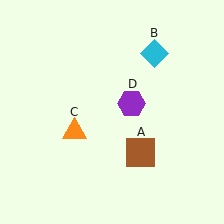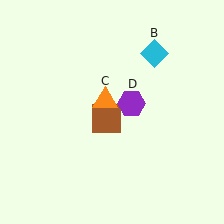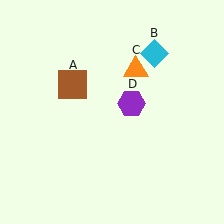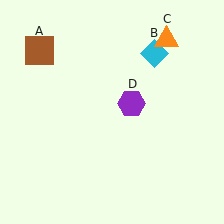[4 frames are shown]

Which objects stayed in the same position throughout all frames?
Cyan diamond (object B) and purple hexagon (object D) remained stationary.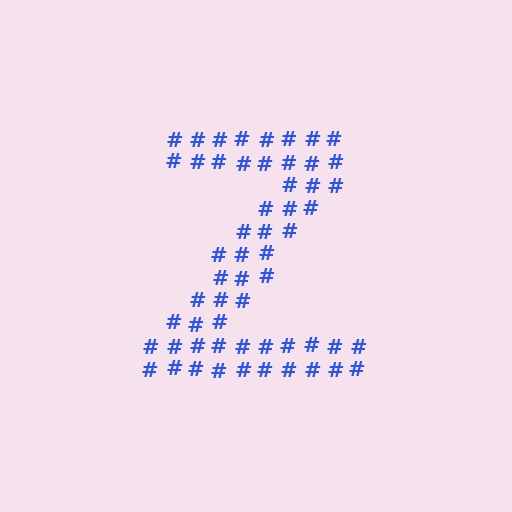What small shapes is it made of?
It is made of small hash symbols.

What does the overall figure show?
The overall figure shows the letter Z.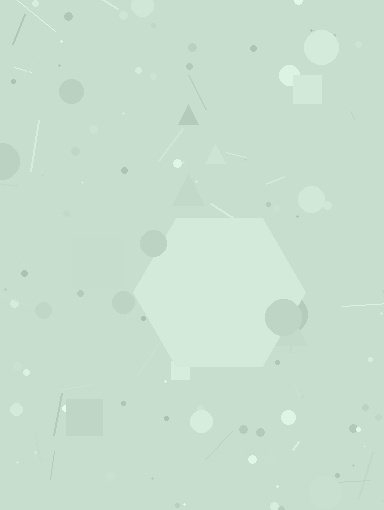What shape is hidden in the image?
A hexagon is hidden in the image.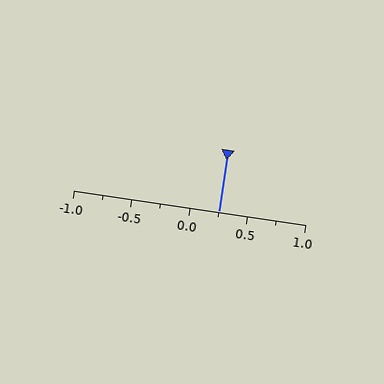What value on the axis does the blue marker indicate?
The marker indicates approximately 0.25.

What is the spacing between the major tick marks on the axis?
The major ticks are spaced 0.5 apart.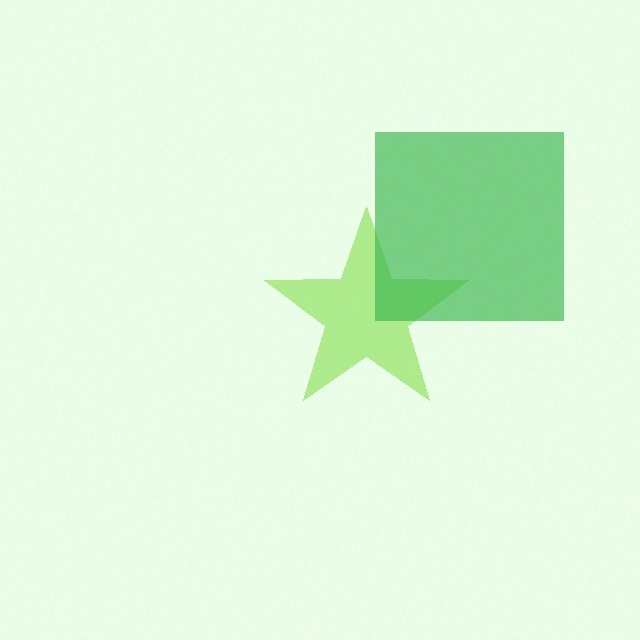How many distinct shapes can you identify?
There are 2 distinct shapes: a lime star, a green square.